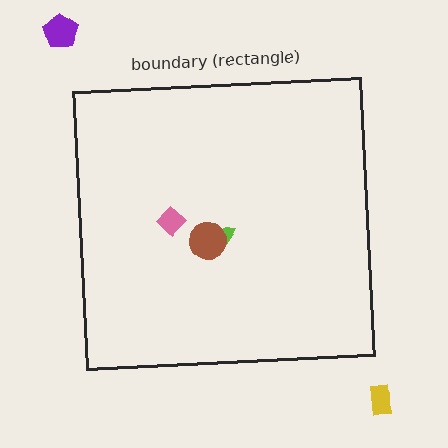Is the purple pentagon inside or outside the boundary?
Outside.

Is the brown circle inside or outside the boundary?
Inside.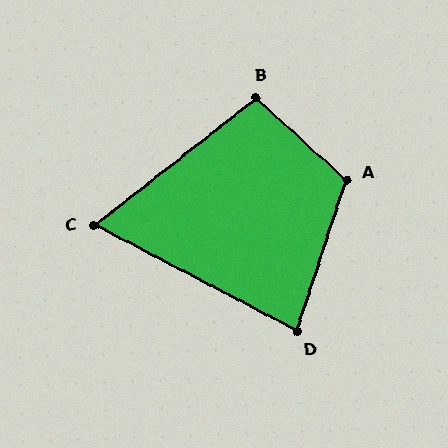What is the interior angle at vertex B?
Approximately 100 degrees (obtuse).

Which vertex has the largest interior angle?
A, at approximately 114 degrees.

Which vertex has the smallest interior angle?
C, at approximately 66 degrees.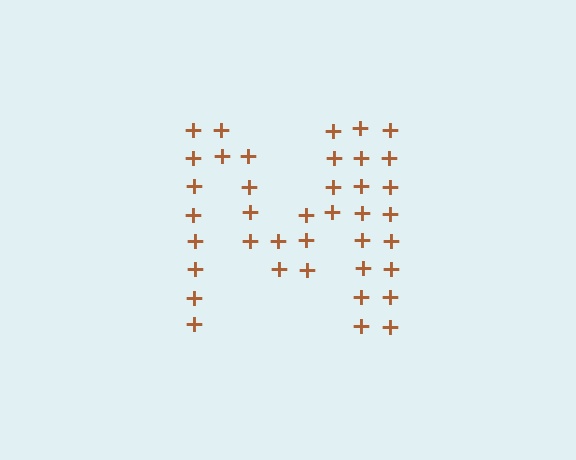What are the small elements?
The small elements are plus signs.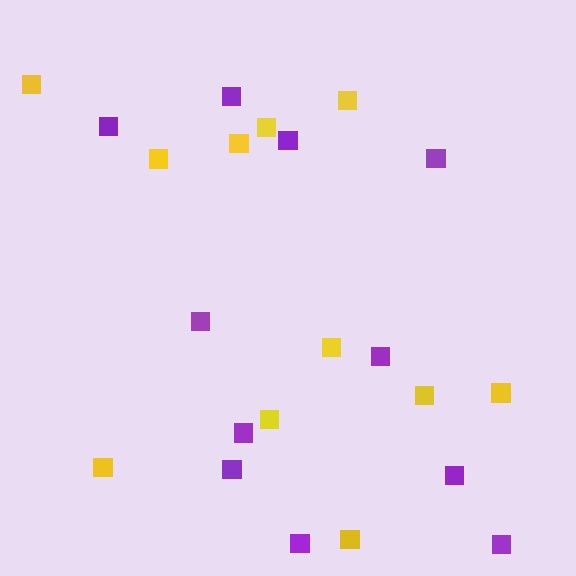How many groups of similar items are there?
There are 2 groups: one group of yellow squares (11) and one group of purple squares (11).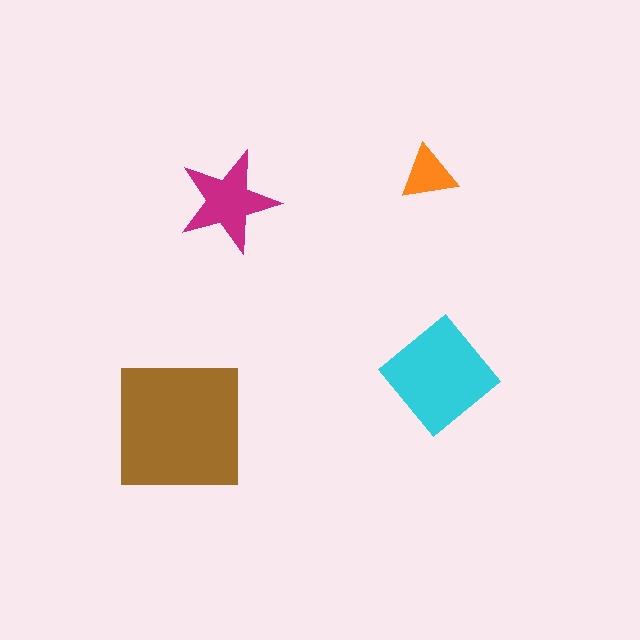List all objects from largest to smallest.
The brown square, the cyan diamond, the magenta star, the orange triangle.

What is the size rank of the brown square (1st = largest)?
1st.